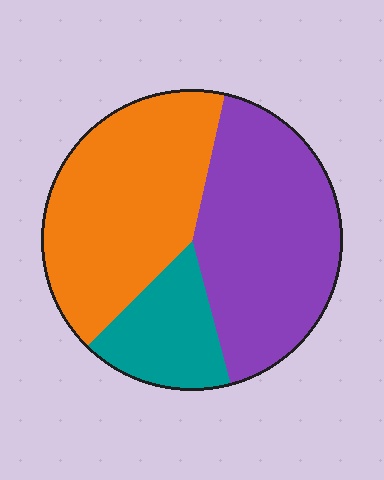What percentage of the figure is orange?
Orange takes up about two fifths (2/5) of the figure.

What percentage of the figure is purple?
Purple covers roughly 40% of the figure.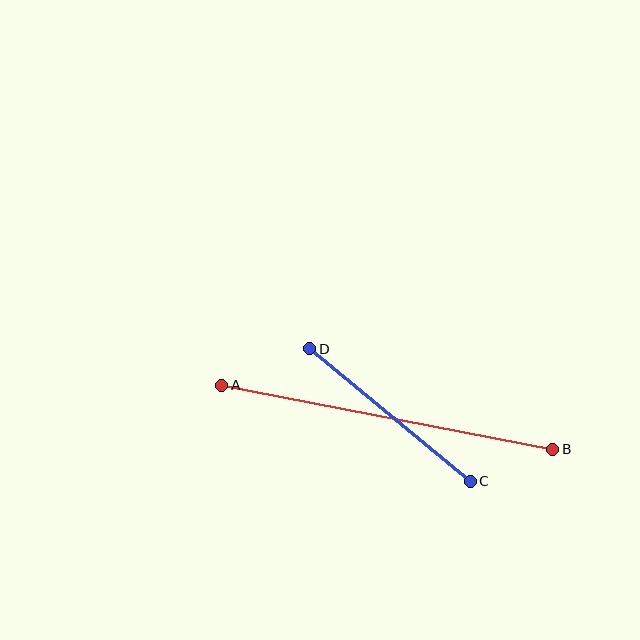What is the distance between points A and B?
The distance is approximately 337 pixels.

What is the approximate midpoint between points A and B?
The midpoint is at approximately (387, 417) pixels.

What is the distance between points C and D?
The distance is approximately 208 pixels.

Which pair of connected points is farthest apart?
Points A and B are farthest apart.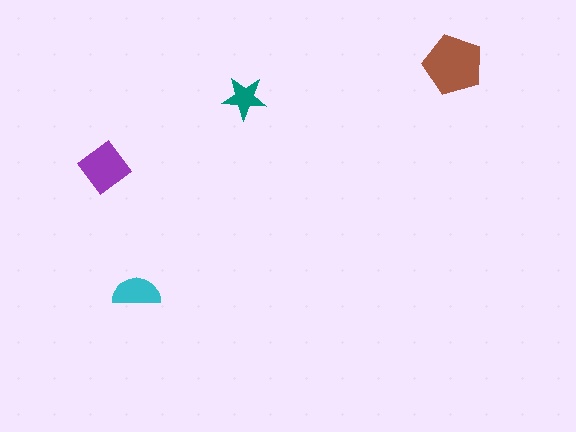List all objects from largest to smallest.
The brown pentagon, the purple diamond, the cyan semicircle, the teal star.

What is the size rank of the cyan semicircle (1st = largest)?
3rd.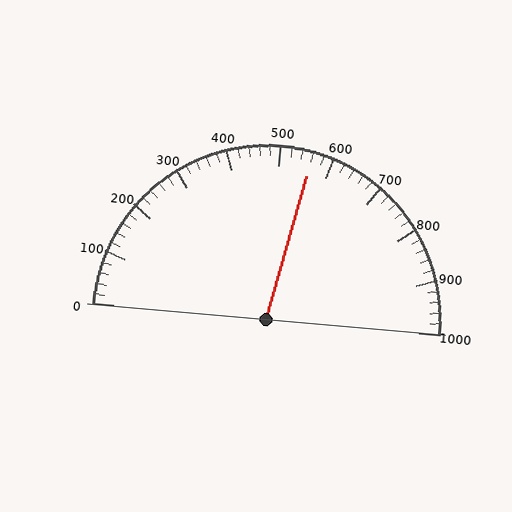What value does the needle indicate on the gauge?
The needle indicates approximately 560.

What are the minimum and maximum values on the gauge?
The gauge ranges from 0 to 1000.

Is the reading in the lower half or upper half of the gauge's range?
The reading is in the upper half of the range (0 to 1000).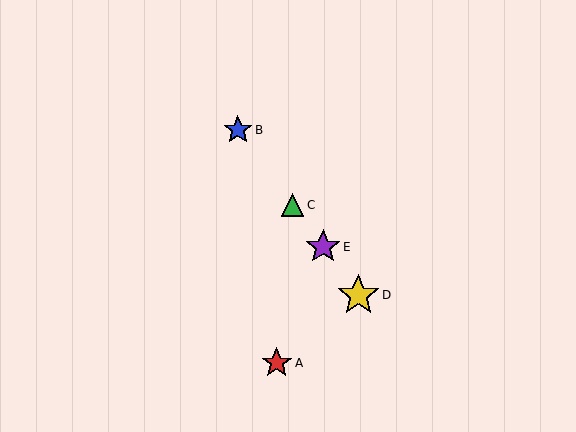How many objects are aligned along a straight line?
4 objects (B, C, D, E) are aligned along a straight line.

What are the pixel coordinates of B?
Object B is at (238, 130).